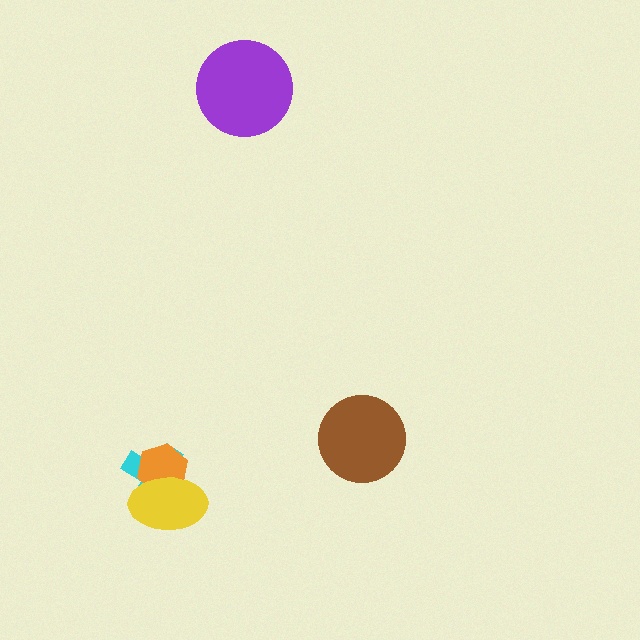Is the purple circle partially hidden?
No, no other shape covers it.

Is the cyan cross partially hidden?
Yes, it is partially covered by another shape.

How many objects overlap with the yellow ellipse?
2 objects overlap with the yellow ellipse.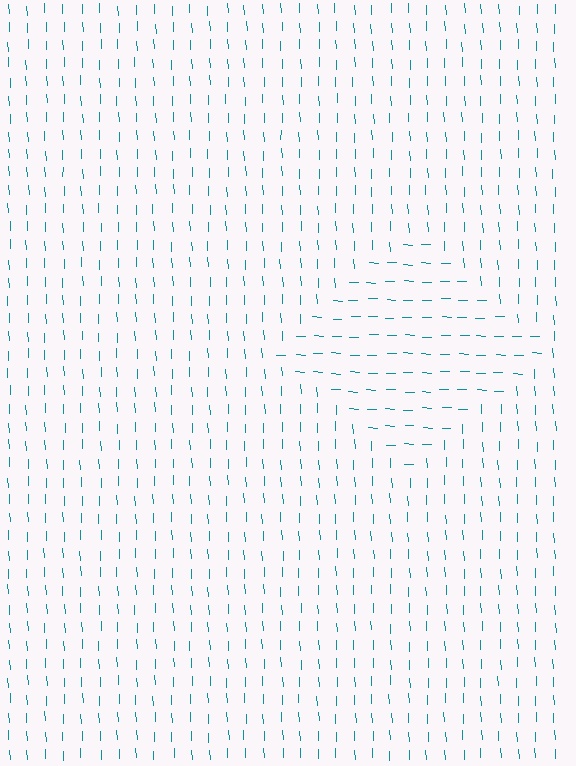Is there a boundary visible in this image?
Yes, there is a texture boundary formed by a change in line orientation.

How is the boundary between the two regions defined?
The boundary is defined purely by a change in line orientation (approximately 85 degrees difference). All lines are the same color and thickness.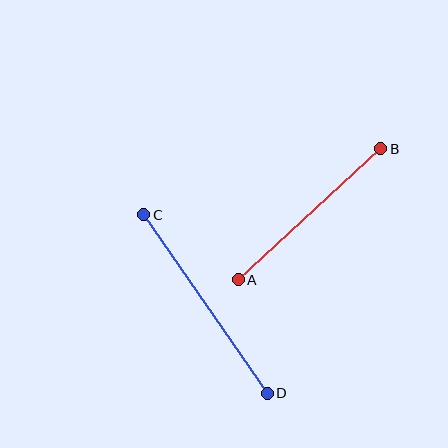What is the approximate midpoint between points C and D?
The midpoint is at approximately (205, 304) pixels.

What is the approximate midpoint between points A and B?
The midpoint is at approximately (309, 214) pixels.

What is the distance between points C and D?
The distance is approximately 217 pixels.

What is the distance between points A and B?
The distance is approximately 193 pixels.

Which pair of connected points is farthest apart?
Points C and D are farthest apart.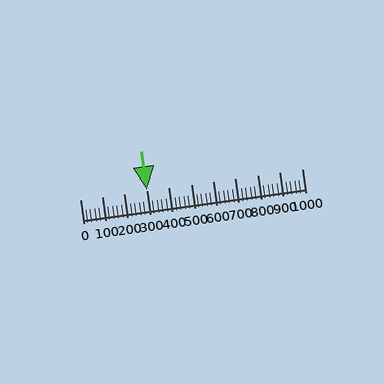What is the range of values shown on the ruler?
The ruler shows values from 0 to 1000.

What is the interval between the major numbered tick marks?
The major tick marks are spaced 100 units apart.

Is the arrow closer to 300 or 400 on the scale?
The arrow is closer to 300.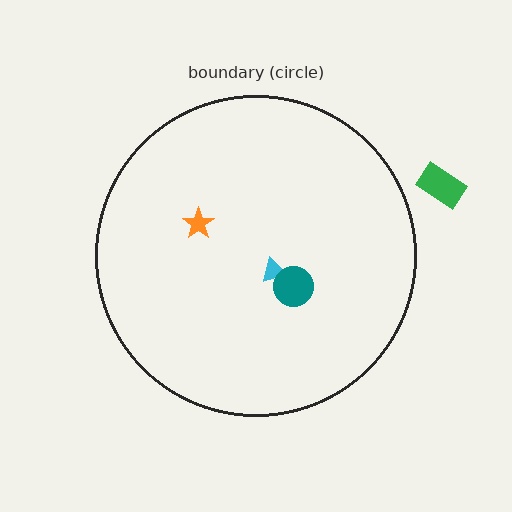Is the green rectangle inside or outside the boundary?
Outside.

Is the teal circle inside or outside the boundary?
Inside.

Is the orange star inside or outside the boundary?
Inside.